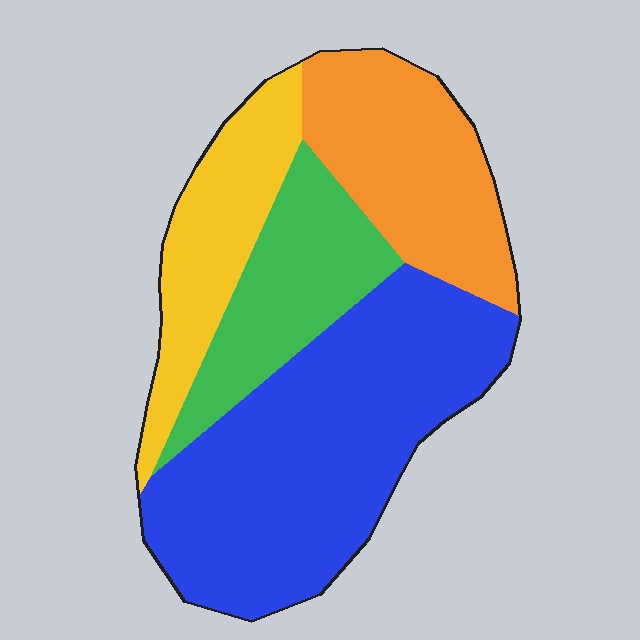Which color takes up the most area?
Blue, at roughly 45%.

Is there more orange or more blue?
Blue.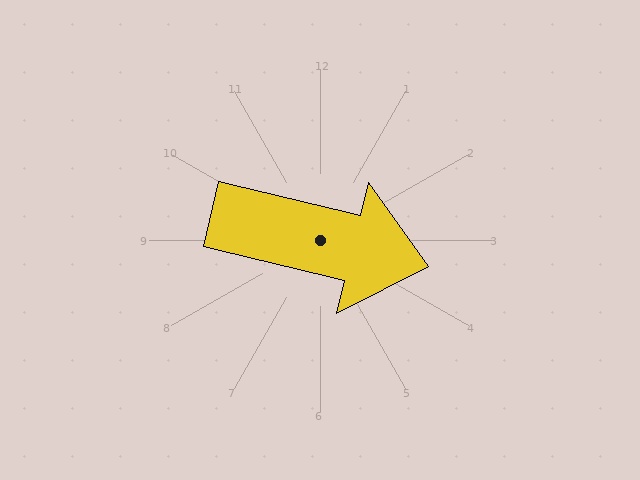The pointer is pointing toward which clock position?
Roughly 3 o'clock.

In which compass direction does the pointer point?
East.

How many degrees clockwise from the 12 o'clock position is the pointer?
Approximately 104 degrees.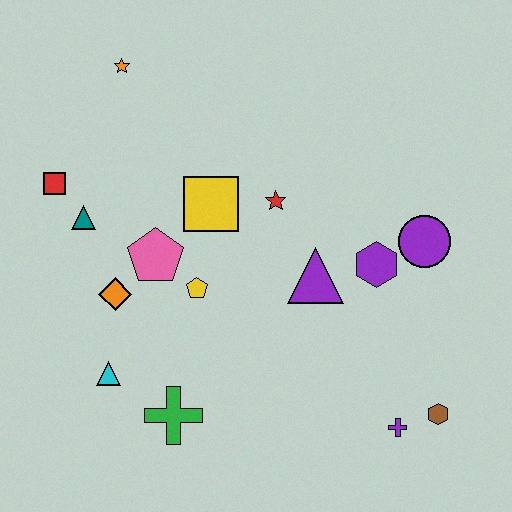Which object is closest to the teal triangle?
The red square is closest to the teal triangle.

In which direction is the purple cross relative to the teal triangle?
The purple cross is to the right of the teal triangle.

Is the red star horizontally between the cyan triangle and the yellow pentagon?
No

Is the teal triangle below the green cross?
No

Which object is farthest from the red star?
The brown hexagon is farthest from the red star.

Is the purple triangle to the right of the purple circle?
No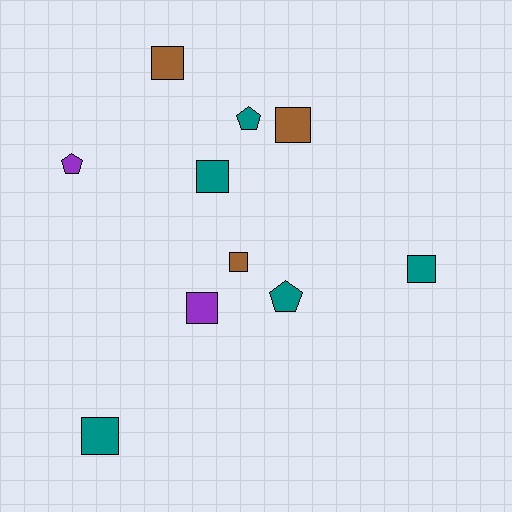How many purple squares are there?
There is 1 purple square.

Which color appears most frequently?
Teal, with 5 objects.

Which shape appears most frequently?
Square, with 7 objects.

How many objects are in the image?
There are 10 objects.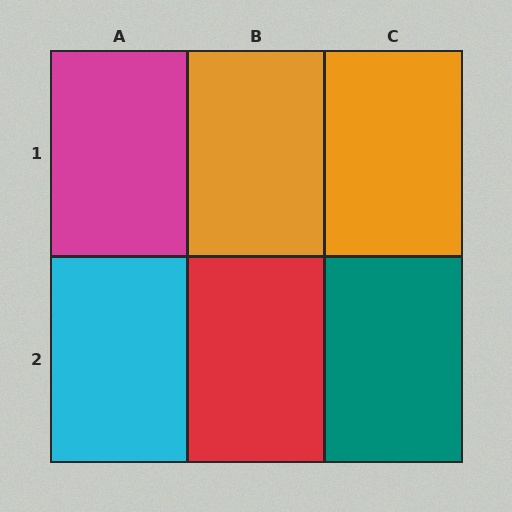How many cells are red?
1 cell is red.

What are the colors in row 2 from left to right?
Cyan, red, teal.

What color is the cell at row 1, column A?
Magenta.